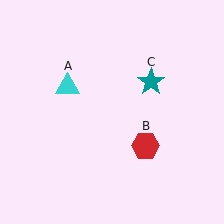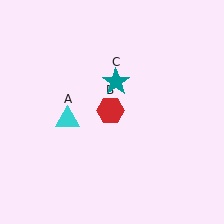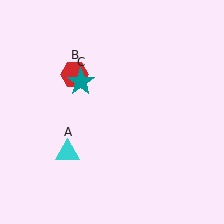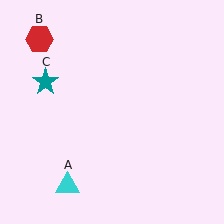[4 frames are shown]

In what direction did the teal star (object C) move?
The teal star (object C) moved left.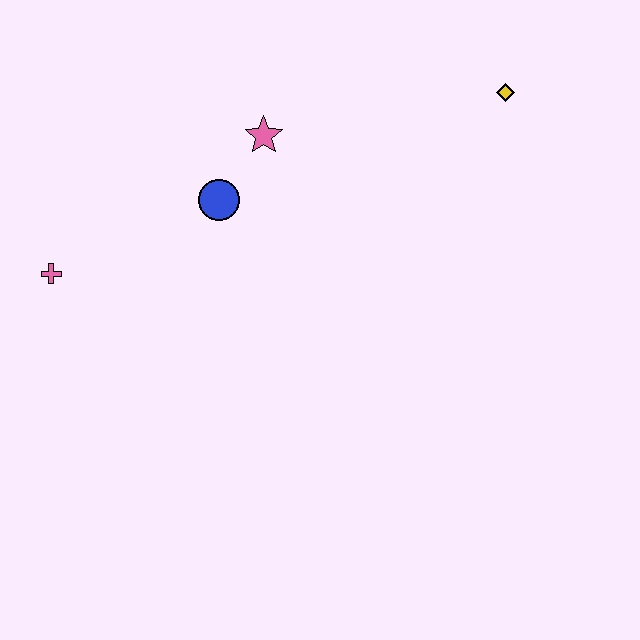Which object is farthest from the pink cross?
The yellow diamond is farthest from the pink cross.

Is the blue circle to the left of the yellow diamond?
Yes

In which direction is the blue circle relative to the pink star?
The blue circle is below the pink star.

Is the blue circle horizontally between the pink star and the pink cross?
Yes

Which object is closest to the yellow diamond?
The pink star is closest to the yellow diamond.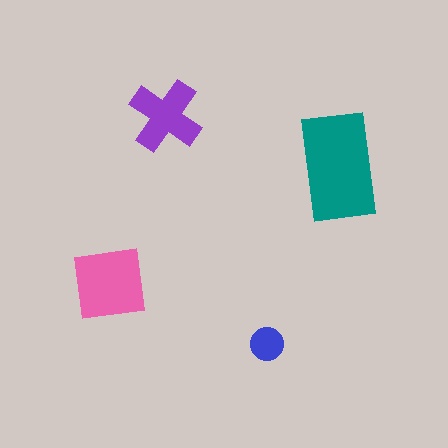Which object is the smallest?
The blue circle.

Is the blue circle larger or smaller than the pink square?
Smaller.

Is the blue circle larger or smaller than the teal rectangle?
Smaller.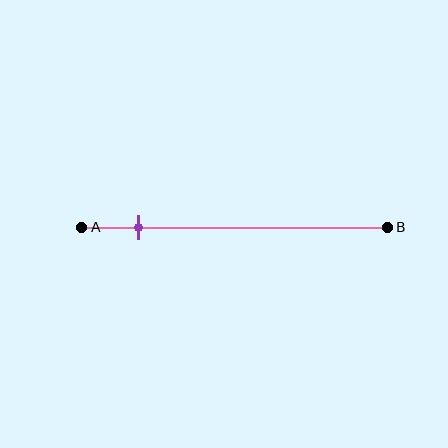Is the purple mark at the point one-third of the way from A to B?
No, the mark is at about 20% from A, not at the 33% one-third point.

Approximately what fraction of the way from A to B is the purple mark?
The purple mark is approximately 20% of the way from A to B.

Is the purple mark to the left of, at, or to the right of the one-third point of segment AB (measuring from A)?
The purple mark is to the left of the one-third point of segment AB.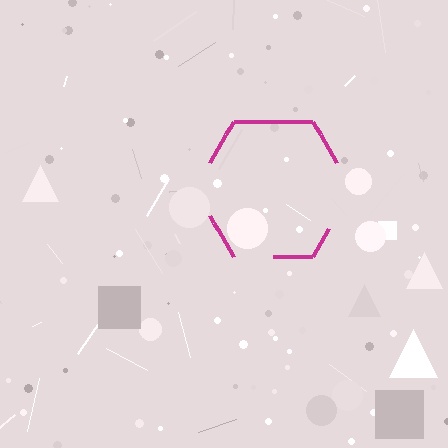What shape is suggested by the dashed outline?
The dashed outline suggests a hexagon.